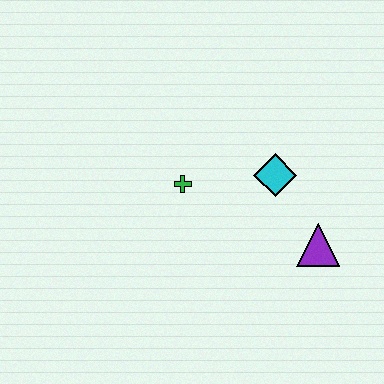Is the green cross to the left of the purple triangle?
Yes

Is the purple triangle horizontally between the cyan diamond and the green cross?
No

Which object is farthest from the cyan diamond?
The green cross is farthest from the cyan diamond.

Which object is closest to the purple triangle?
The cyan diamond is closest to the purple triangle.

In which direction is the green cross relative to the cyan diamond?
The green cross is to the left of the cyan diamond.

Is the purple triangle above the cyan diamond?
No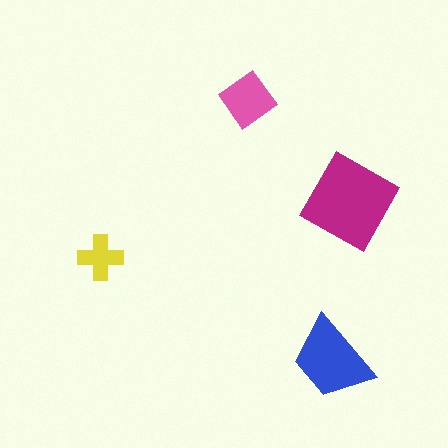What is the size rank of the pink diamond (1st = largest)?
3rd.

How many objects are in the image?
There are 4 objects in the image.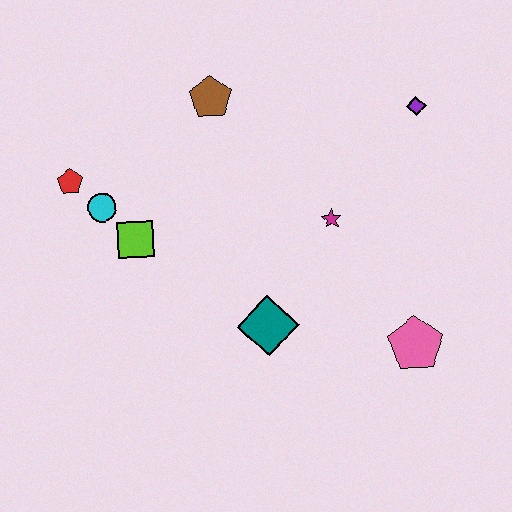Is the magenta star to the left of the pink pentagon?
Yes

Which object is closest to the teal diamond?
The magenta star is closest to the teal diamond.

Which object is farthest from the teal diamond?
The purple diamond is farthest from the teal diamond.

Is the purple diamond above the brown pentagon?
No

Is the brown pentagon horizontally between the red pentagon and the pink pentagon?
Yes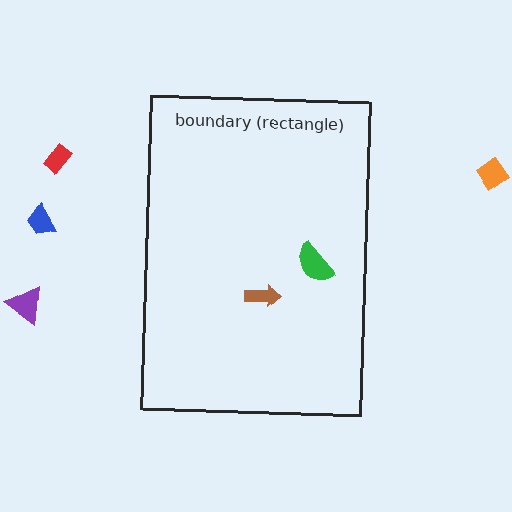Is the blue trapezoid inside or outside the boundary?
Outside.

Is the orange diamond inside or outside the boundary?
Outside.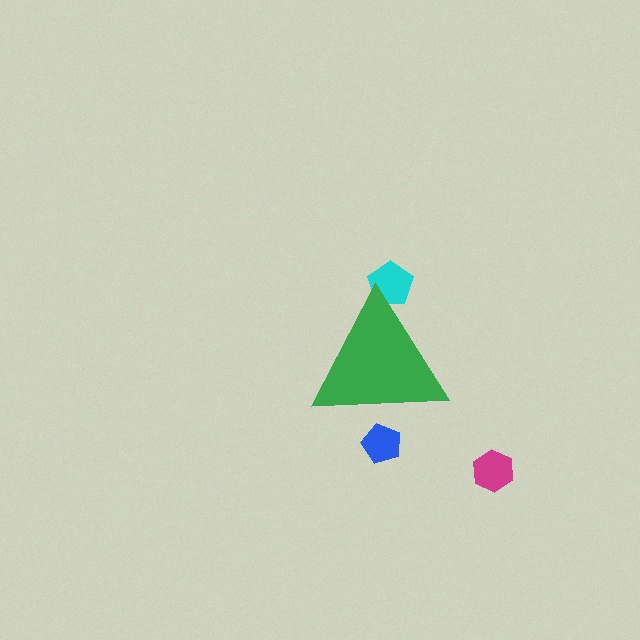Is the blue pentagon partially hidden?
Yes, the blue pentagon is partially hidden behind the green triangle.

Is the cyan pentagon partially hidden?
Yes, the cyan pentagon is partially hidden behind the green triangle.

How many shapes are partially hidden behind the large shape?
2 shapes are partially hidden.